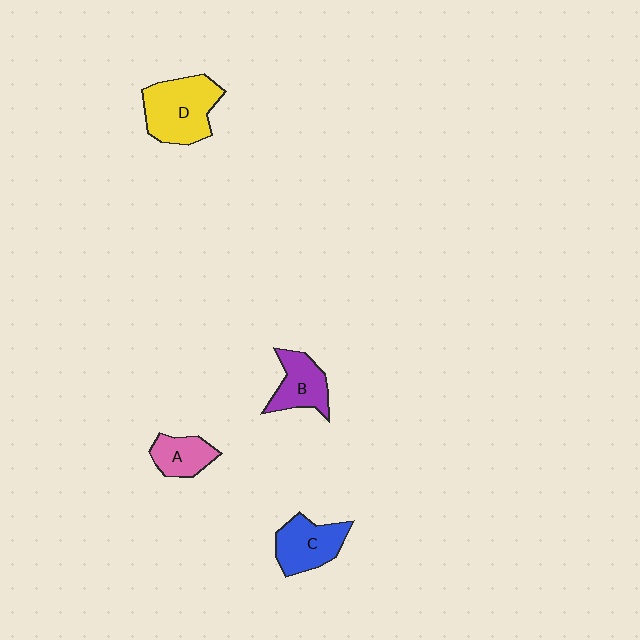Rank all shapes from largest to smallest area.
From largest to smallest: D (yellow), C (blue), B (purple), A (pink).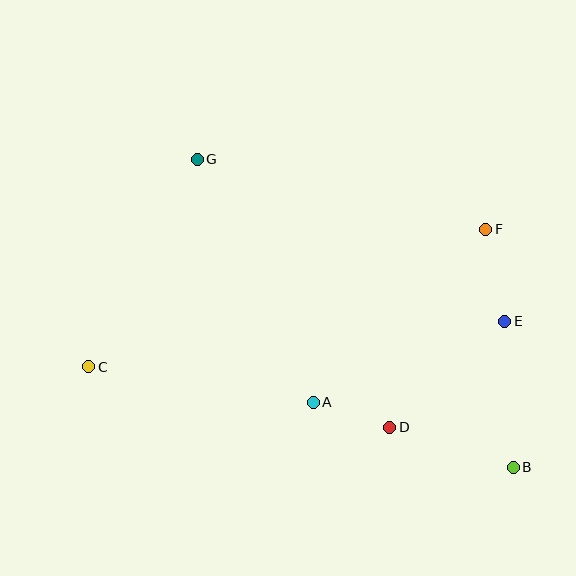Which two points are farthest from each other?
Points B and G are farthest from each other.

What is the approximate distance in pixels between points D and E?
The distance between D and E is approximately 157 pixels.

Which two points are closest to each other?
Points A and D are closest to each other.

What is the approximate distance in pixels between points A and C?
The distance between A and C is approximately 227 pixels.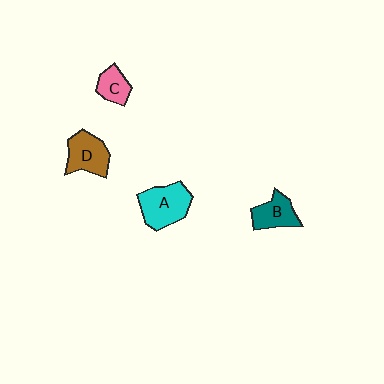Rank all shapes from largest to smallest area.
From largest to smallest: A (cyan), D (brown), B (teal), C (pink).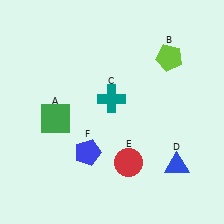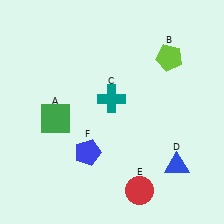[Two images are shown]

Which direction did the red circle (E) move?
The red circle (E) moved down.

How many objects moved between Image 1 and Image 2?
1 object moved between the two images.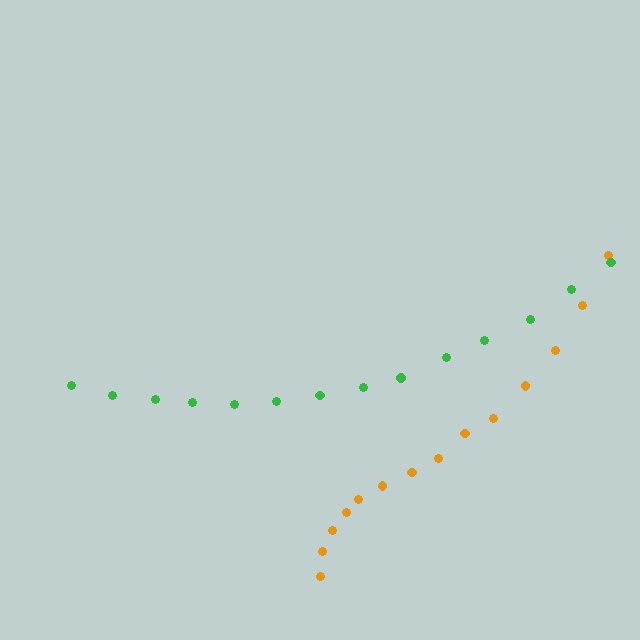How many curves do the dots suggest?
There are 2 distinct paths.